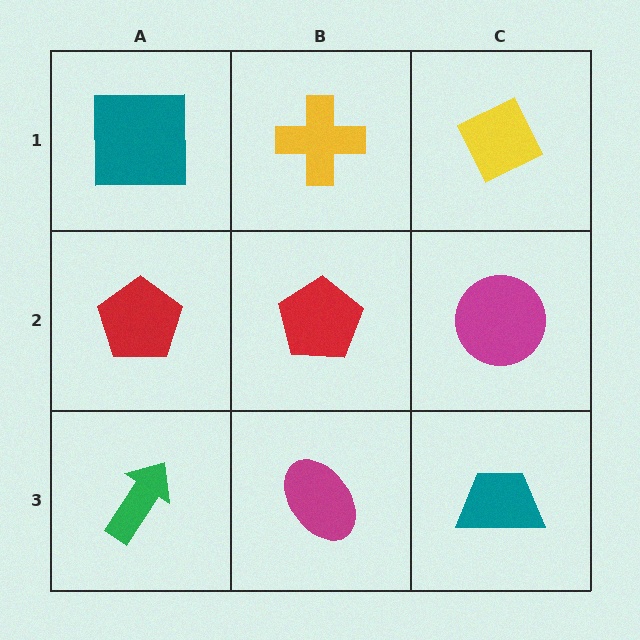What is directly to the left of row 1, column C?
A yellow cross.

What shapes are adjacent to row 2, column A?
A teal square (row 1, column A), a green arrow (row 3, column A), a red pentagon (row 2, column B).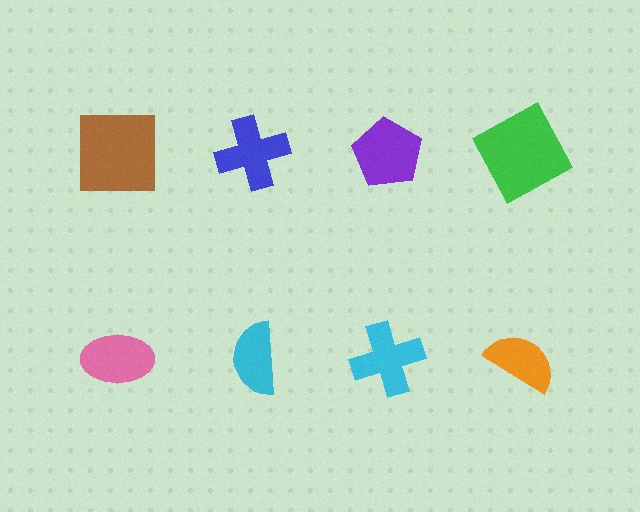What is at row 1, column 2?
A blue cross.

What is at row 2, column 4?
An orange semicircle.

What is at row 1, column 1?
A brown square.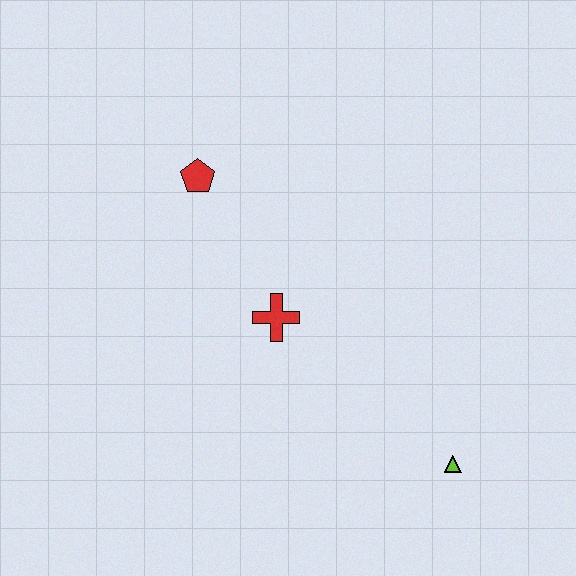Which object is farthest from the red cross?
The lime triangle is farthest from the red cross.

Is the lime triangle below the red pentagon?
Yes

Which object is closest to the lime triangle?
The red cross is closest to the lime triangle.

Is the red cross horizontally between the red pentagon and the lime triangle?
Yes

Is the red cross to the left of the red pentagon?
No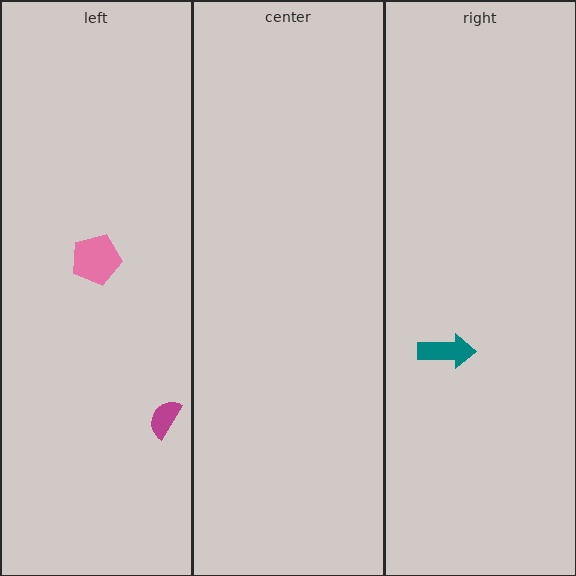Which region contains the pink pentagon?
The left region.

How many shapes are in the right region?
1.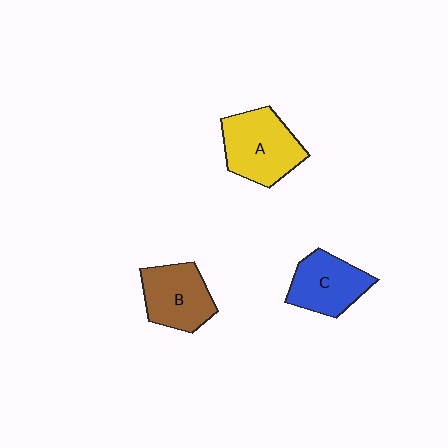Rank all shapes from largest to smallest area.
From largest to smallest: A (yellow), B (brown), C (blue).